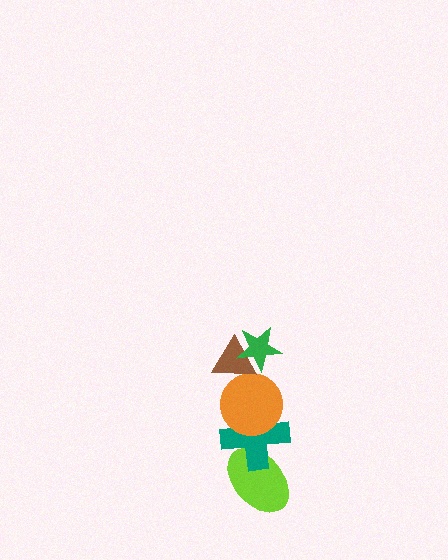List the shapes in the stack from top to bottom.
From top to bottom: the green star, the brown triangle, the orange circle, the teal cross, the lime ellipse.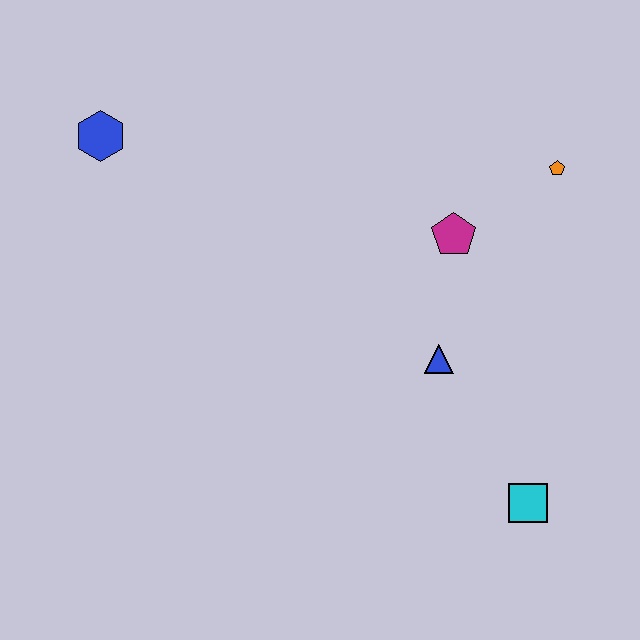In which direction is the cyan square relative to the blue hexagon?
The cyan square is to the right of the blue hexagon.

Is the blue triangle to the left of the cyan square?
Yes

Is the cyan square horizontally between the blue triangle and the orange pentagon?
Yes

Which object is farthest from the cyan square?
The blue hexagon is farthest from the cyan square.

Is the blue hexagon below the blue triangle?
No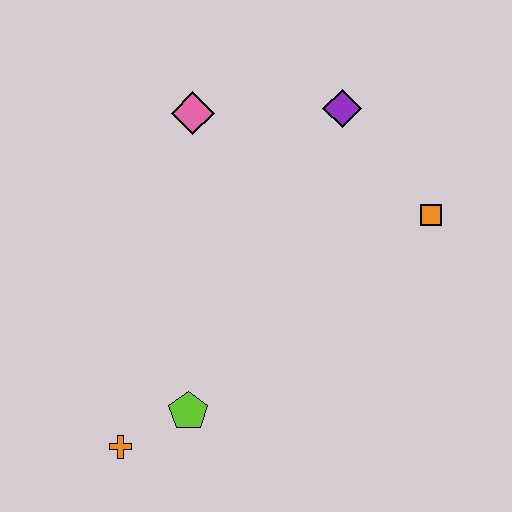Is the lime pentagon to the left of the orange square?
Yes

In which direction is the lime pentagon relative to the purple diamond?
The lime pentagon is below the purple diamond.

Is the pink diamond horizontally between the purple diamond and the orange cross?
Yes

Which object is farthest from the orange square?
The orange cross is farthest from the orange square.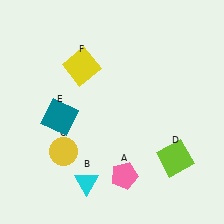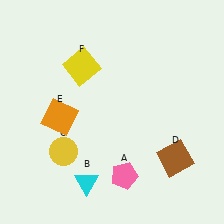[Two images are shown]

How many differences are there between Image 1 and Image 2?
There are 2 differences between the two images.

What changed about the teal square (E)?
In Image 1, E is teal. In Image 2, it changed to orange.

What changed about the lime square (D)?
In Image 1, D is lime. In Image 2, it changed to brown.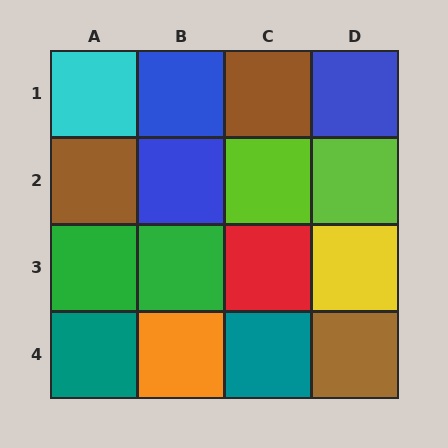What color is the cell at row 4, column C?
Teal.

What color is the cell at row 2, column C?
Lime.